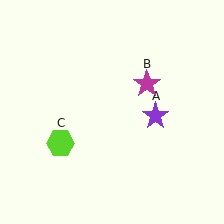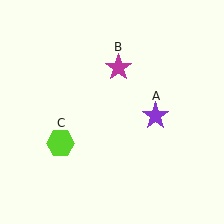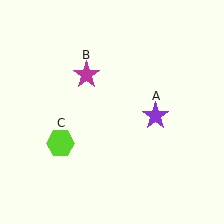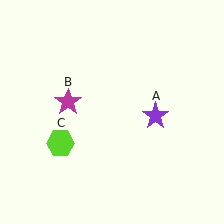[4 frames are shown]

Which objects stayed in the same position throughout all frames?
Purple star (object A) and lime hexagon (object C) remained stationary.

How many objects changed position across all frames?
1 object changed position: magenta star (object B).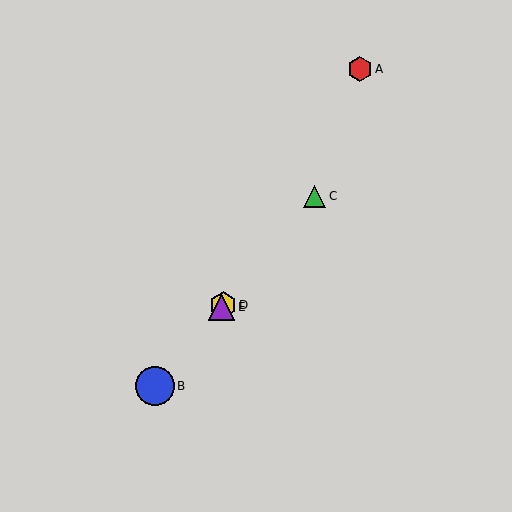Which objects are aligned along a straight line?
Objects B, C, D, E are aligned along a straight line.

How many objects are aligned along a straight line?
4 objects (B, C, D, E) are aligned along a straight line.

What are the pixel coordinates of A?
Object A is at (360, 69).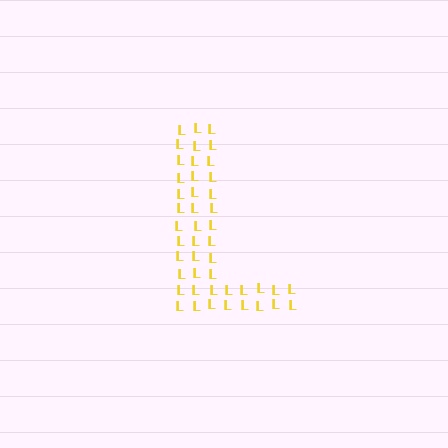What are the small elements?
The small elements are letter L's.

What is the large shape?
The large shape is the letter L.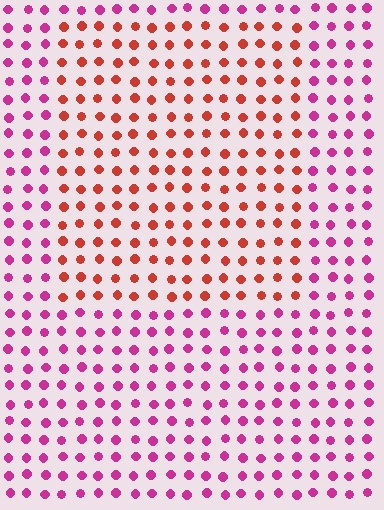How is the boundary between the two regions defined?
The boundary is defined purely by a slight shift in hue (about 44 degrees). Spacing, size, and orientation are identical on both sides.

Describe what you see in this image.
The image is filled with small magenta elements in a uniform arrangement. A rectangle-shaped region is visible where the elements are tinted to a slightly different hue, forming a subtle color boundary.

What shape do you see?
I see a rectangle.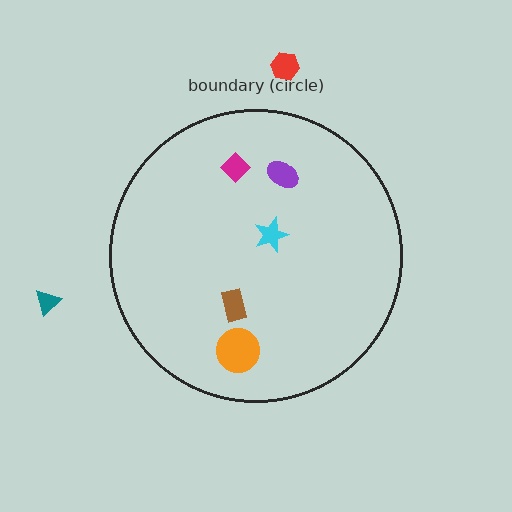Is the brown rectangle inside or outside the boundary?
Inside.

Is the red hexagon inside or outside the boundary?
Outside.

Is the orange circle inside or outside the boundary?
Inside.